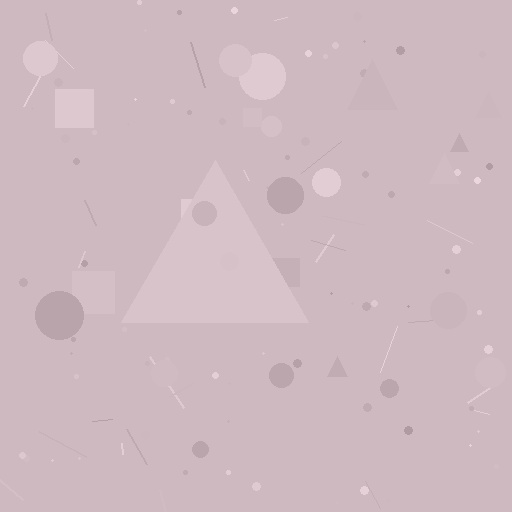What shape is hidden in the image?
A triangle is hidden in the image.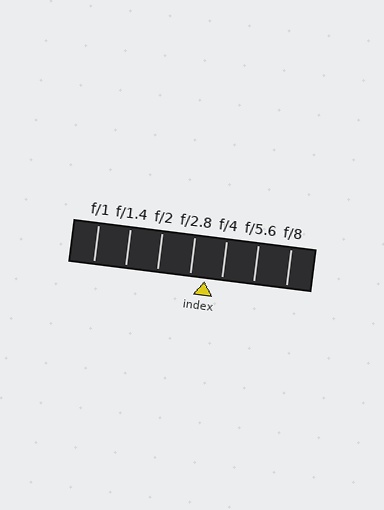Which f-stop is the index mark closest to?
The index mark is closest to f/2.8.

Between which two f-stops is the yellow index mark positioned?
The index mark is between f/2.8 and f/4.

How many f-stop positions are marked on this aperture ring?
There are 7 f-stop positions marked.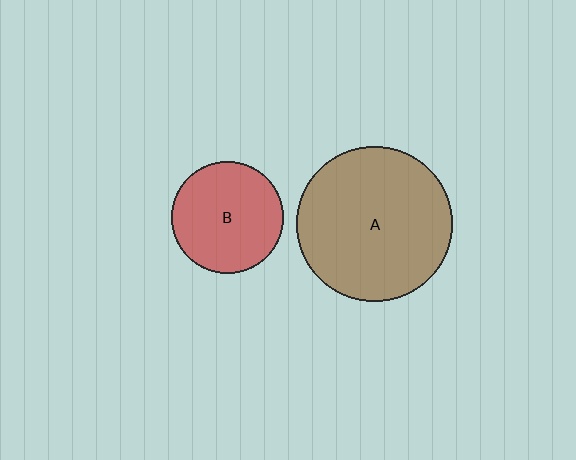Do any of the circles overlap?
No, none of the circles overlap.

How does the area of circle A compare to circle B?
Approximately 1.9 times.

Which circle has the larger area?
Circle A (brown).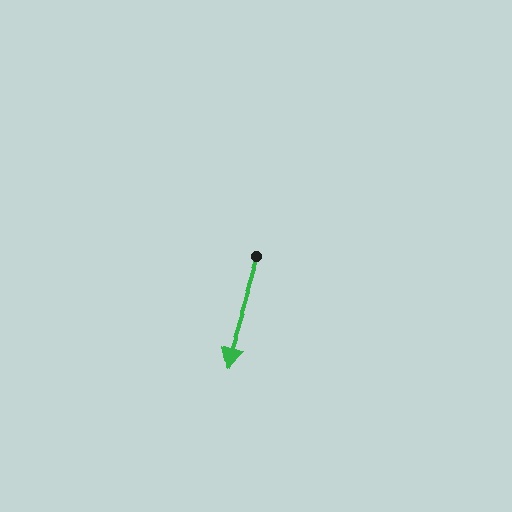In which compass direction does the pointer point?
South.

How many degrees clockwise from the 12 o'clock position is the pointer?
Approximately 197 degrees.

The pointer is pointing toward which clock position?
Roughly 7 o'clock.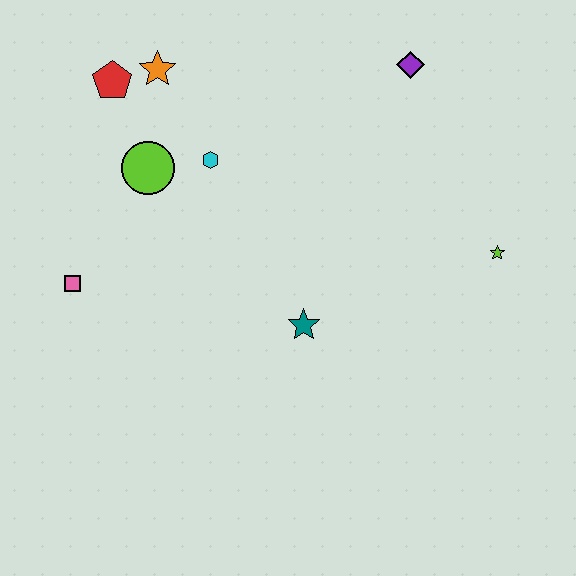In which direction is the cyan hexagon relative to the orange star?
The cyan hexagon is below the orange star.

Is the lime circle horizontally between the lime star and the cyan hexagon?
No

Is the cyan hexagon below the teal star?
No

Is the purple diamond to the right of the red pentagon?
Yes